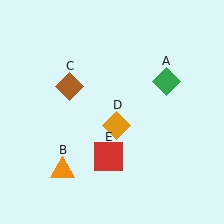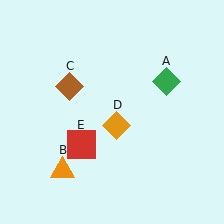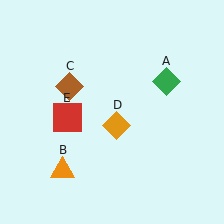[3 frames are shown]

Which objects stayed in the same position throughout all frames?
Green diamond (object A) and orange triangle (object B) and brown diamond (object C) and orange diamond (object D) remained stationary.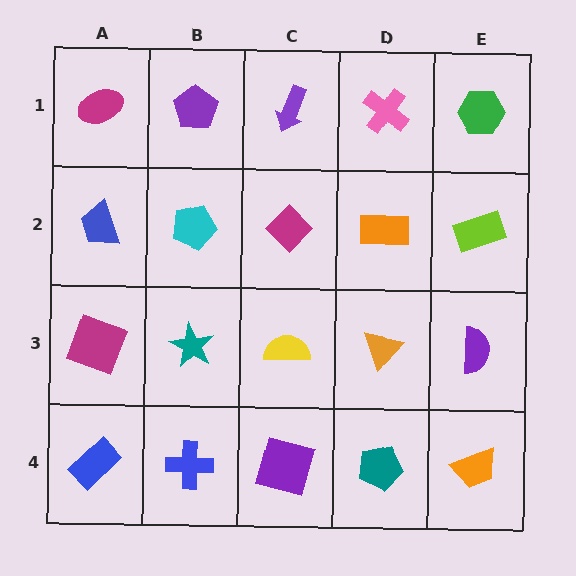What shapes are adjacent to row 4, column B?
A teal star (row 3, column B), a blue rectangle (row 4, column A), a purple square (row 4, column C).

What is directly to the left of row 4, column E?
A teal pentagon.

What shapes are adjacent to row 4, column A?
A magenta square (row 3, column A), a blue cross (row 4, column B).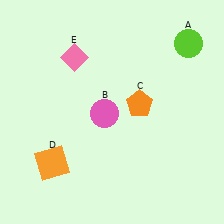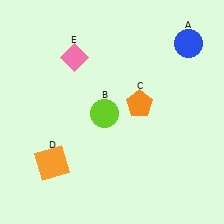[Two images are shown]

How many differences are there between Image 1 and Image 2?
There are 2 differences between the two images.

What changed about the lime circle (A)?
In Image 1, A is lime. In Image 2, it changed to blue.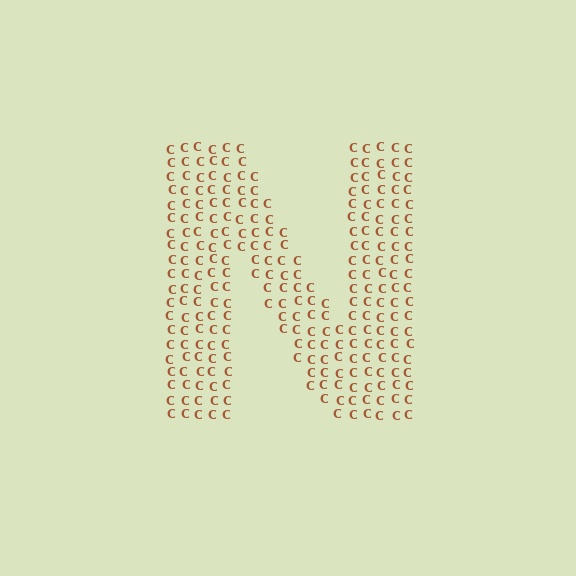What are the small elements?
The small elements are letter C's.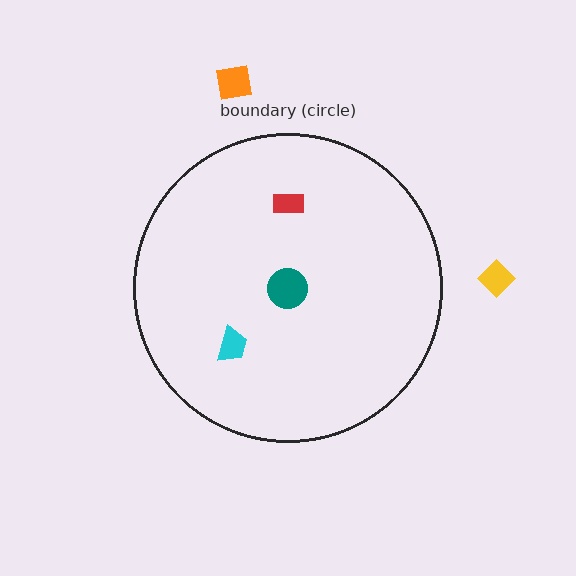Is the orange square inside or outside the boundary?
Outside.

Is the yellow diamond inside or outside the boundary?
Outside.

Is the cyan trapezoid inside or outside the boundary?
Inside.